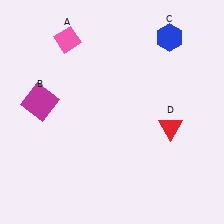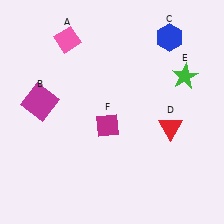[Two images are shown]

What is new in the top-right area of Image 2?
A green star (E) was added in the top-right area of Image 2.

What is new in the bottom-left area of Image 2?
A magenta diamond (F) was added in the bottom-left area of Image 2.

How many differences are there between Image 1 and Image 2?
There are 2 differences between the two images.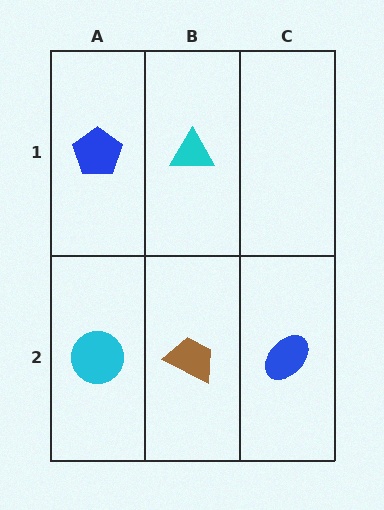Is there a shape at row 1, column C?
No, that cell is empty.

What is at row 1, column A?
A blue pentagon.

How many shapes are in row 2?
3 shapes.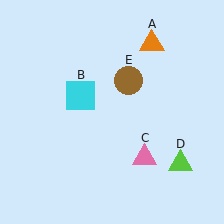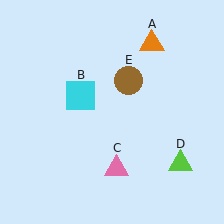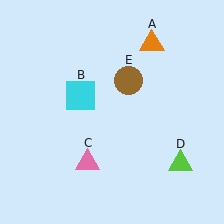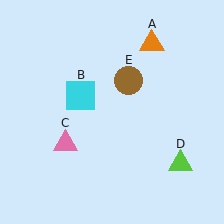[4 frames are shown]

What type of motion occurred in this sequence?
The pink triangle (object C) rotated clockwise around the center of the scene.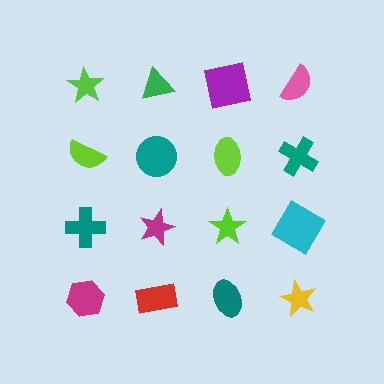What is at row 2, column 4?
A teal cross.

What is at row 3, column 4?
A cyan square.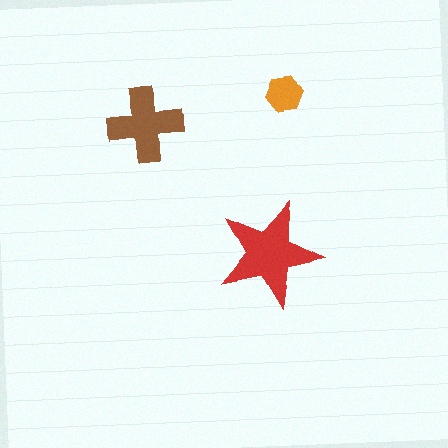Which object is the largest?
The red star.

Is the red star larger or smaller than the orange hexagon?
Larger.